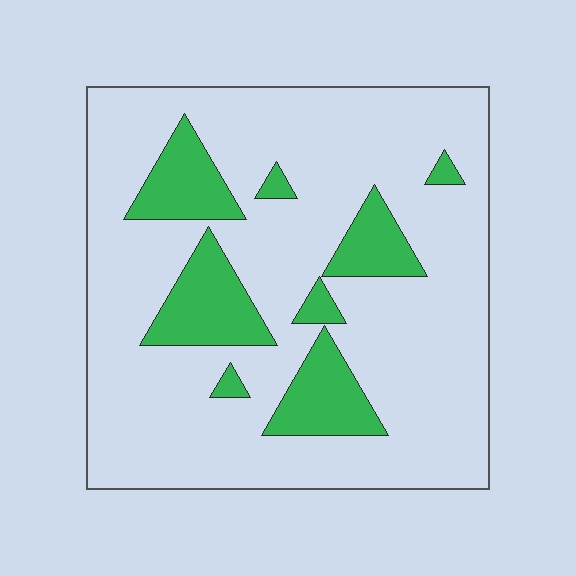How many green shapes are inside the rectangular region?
8.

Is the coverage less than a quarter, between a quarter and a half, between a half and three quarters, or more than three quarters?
Less than a quarter.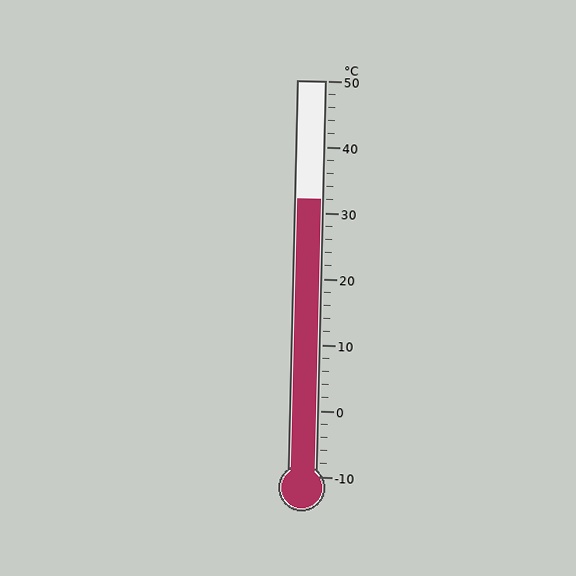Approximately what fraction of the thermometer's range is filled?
The thermometer is filled to approximately 70% of its range.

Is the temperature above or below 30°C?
The temperature is above 30°C.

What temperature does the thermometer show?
The thermometer shows approximately 32°C.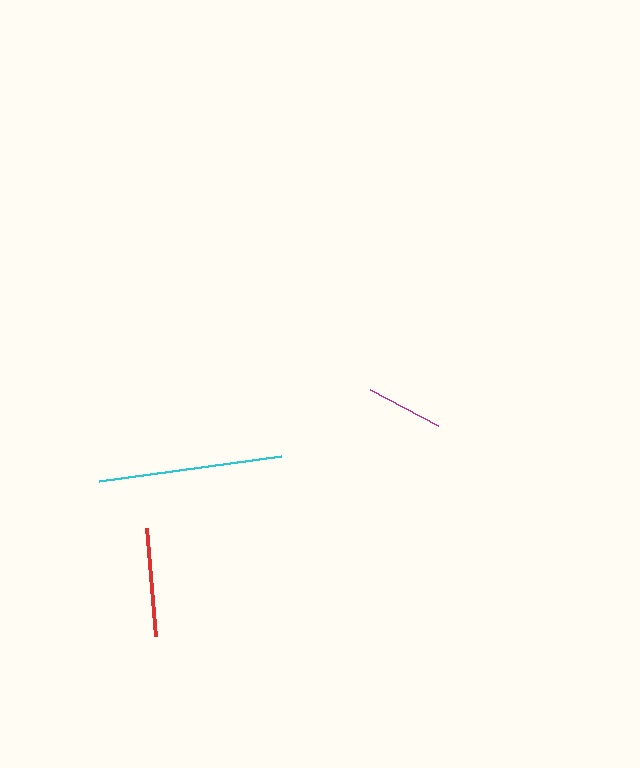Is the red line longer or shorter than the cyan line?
The cyan line is longer than the red line.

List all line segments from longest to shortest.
From longest to shortest: cyan, red, magenta.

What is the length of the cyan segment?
The cyan segment is approximately 184 pixels long.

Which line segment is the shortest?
The magenta line is the shortest at approximately 77 pixels.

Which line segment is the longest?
The cyan line is the longest at approximately 184 pixels.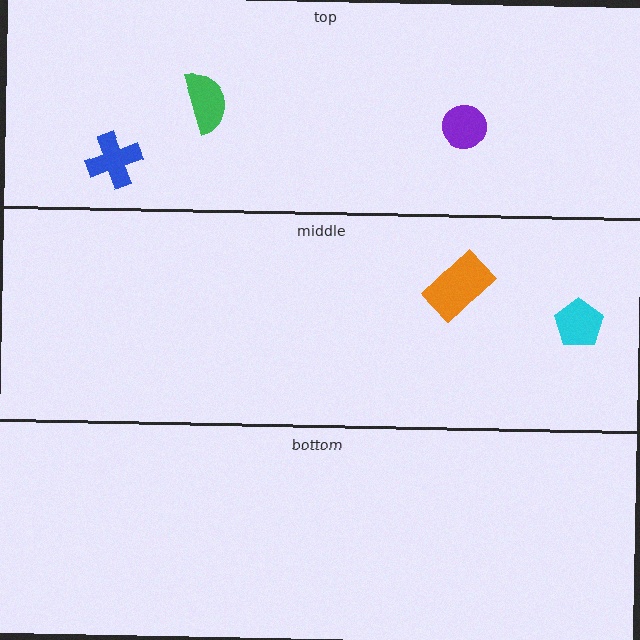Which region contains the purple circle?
The top region.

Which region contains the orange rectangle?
The middle region.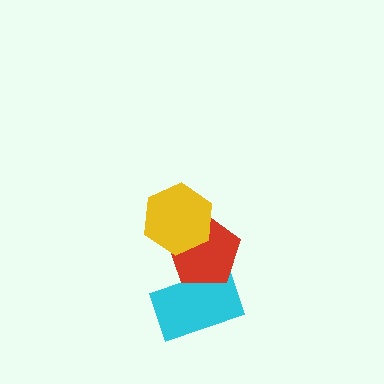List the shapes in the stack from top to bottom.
From top to bottom: the yellow hexagon, the red pentagon, the cyan rectangle.